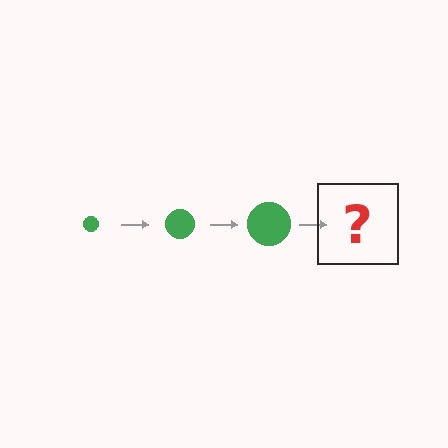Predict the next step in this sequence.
The next step is a green circle, larger than the previous one.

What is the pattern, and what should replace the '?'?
The pattern is that the circle gets progressively larger each step. The '?' should be a green circle, larger than the previous one.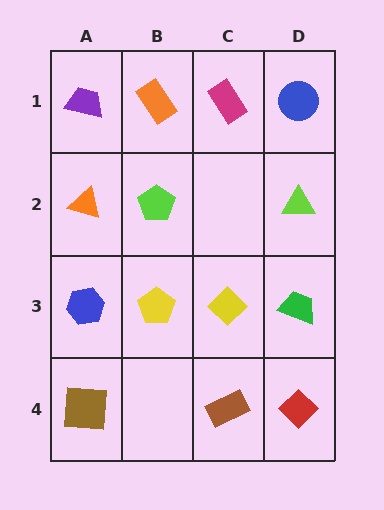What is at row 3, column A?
A blue hexagon.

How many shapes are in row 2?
3 shapes.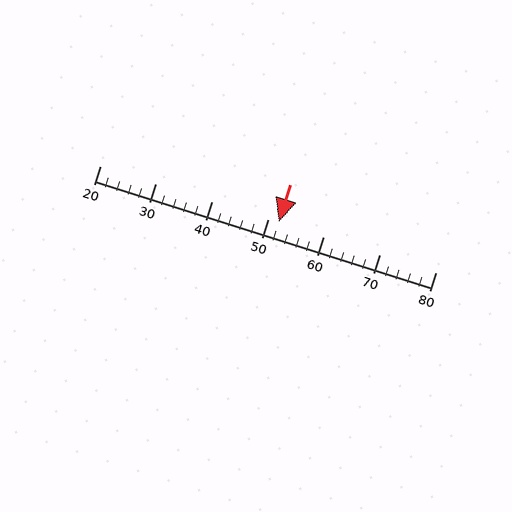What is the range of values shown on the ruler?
The ruler shows values from 20 to 80.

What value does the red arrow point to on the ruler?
The red arrow points to approximately 52.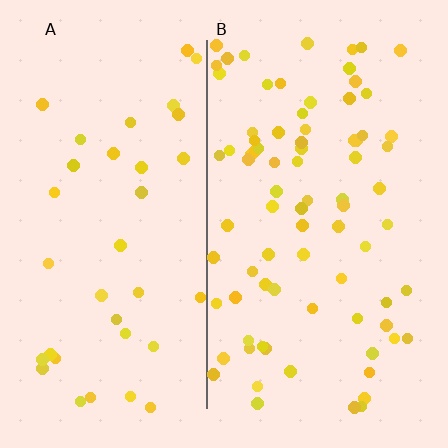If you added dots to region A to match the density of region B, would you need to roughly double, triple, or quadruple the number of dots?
Approximately double.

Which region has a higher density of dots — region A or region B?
B (the right).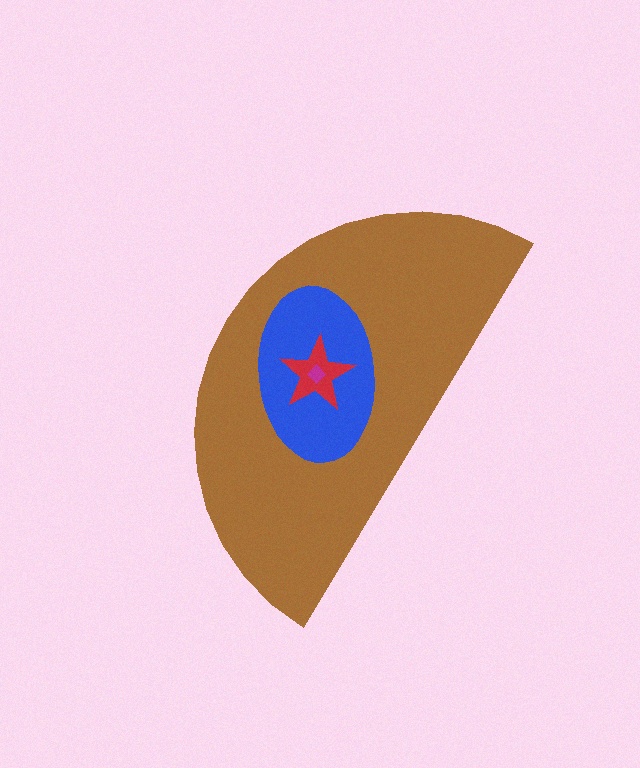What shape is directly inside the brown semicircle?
The blue ellipse.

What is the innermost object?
The magenta diamond.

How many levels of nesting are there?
4.